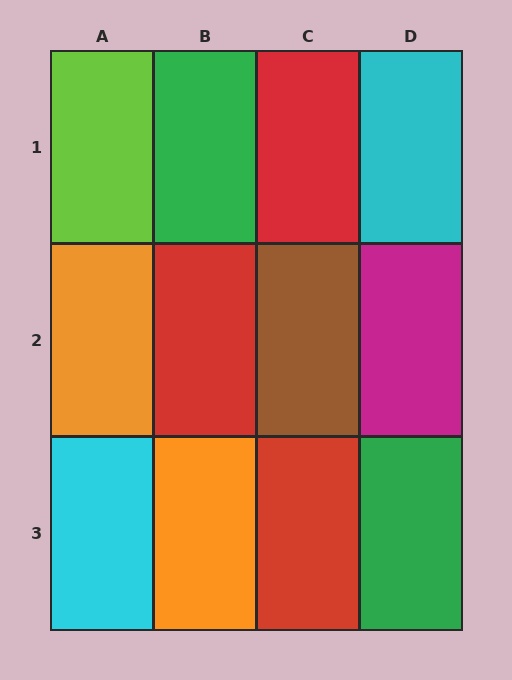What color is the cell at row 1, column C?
Red.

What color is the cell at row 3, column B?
Orange.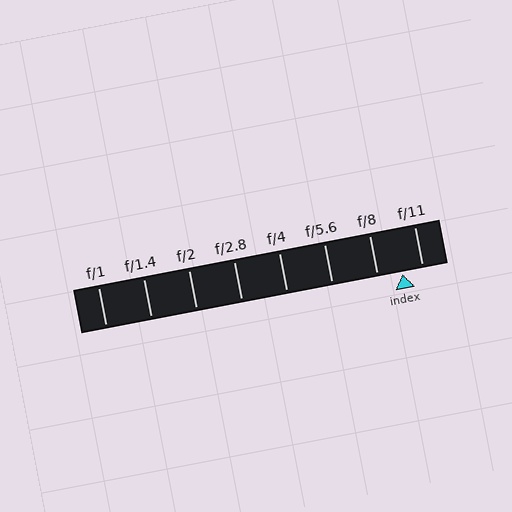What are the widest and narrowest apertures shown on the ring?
The widest aperture shown is f/1 and the narrowest is f/11.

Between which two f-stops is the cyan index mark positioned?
The index mark is between f/8 and f/11.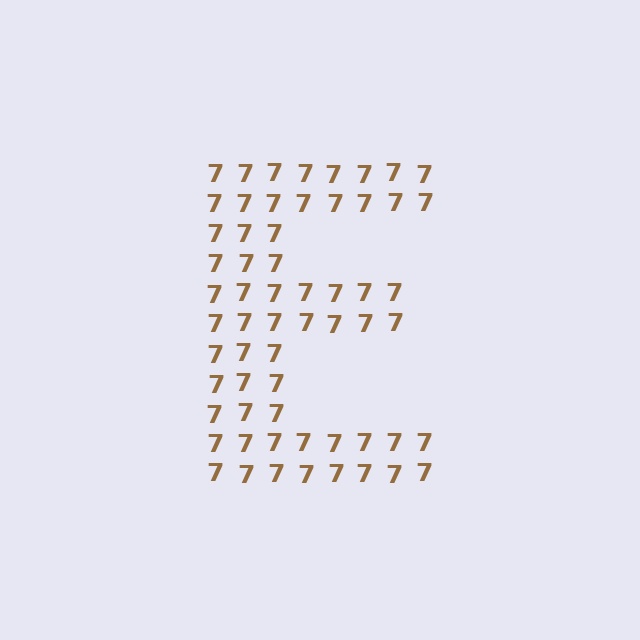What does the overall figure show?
The overall figure shows the letter E.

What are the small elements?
The small elements are digit 7's.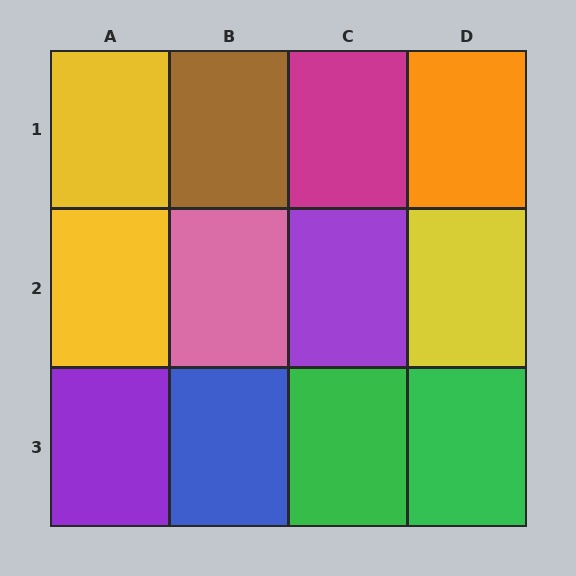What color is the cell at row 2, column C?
Purple.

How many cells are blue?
1 cell is blue.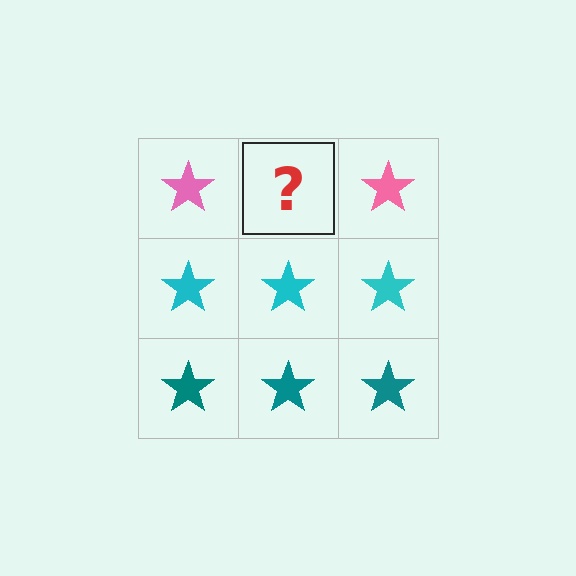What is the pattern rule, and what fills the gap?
The rule is that each row has a consistent color. The gap should be filled with a pink star.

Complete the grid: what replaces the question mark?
The question mark should be replaced with a pink star.